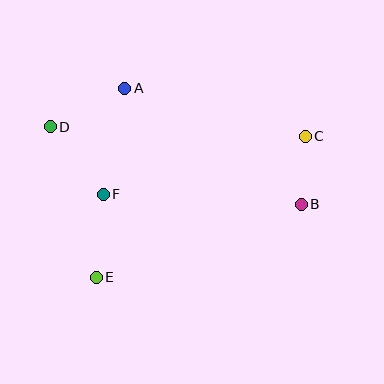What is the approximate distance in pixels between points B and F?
The distance between B and F is approximately 198 pixels.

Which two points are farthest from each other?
Points B and D are farthest from each other.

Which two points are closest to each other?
Points B and C are closest to each other.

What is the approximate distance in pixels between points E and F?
The distance between E and F is approximately 83 pixels.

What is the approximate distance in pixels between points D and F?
The distance between D and F is approximately 86 pixels.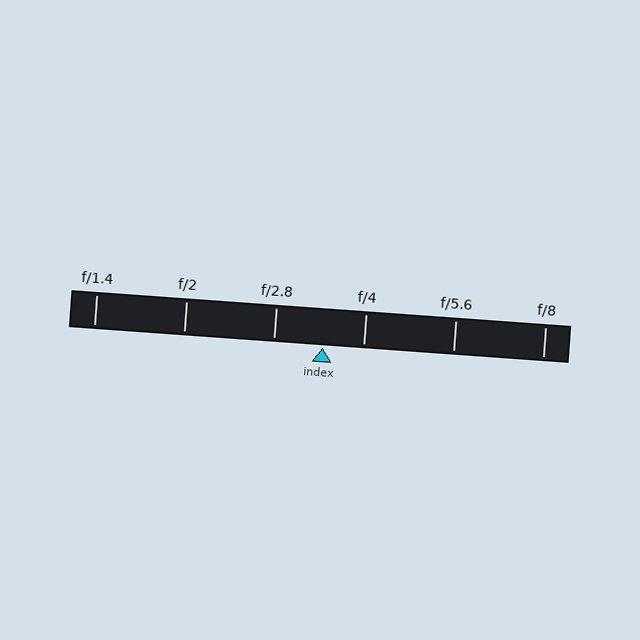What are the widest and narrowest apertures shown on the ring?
The widest aperture shown is f/1.4 and the narrowest is f/8.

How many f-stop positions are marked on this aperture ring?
There are 6 f-stop positions marked.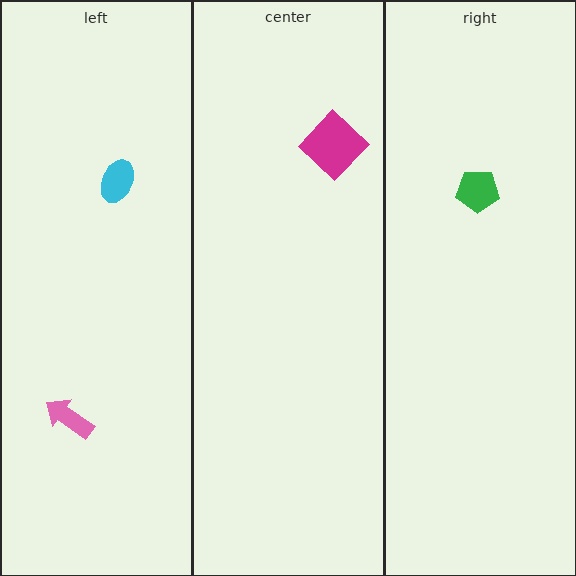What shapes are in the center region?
The magenta diamond.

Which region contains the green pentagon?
The right region.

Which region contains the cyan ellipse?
The left region.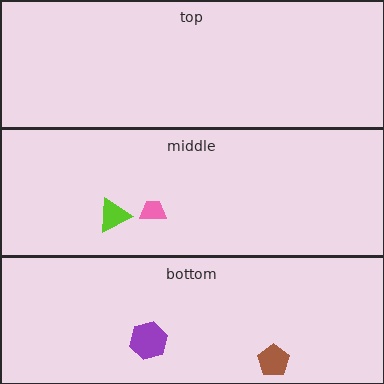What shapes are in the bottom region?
The purple hexagon, the brown pentagon.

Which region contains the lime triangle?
The middle region.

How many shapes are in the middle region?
2.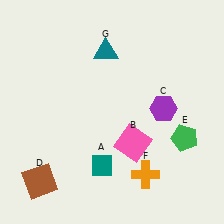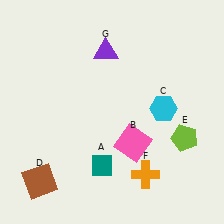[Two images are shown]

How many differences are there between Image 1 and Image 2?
There are 3 differences between the two images.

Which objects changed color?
C changed from purple to cyan. E changed from green to lime. G changed from teal to purple.